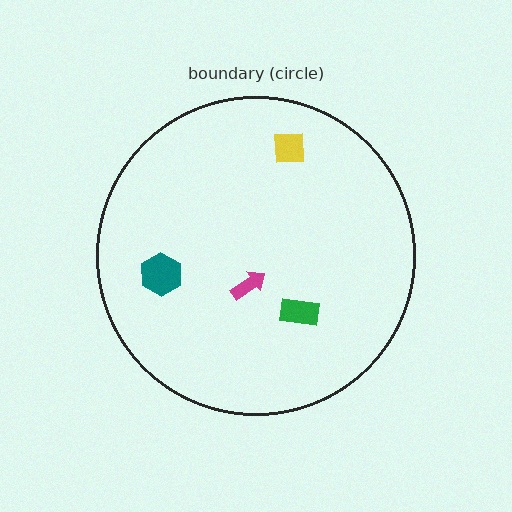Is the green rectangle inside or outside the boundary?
Inside.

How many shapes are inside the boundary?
4 inside, 0 outside.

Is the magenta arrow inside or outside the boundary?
Inside.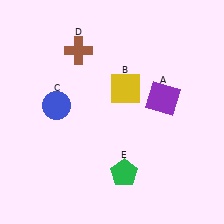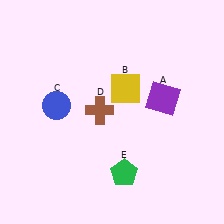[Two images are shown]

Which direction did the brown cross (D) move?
The brown cross (D) moved down.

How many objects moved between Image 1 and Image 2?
1 object moved between the two images.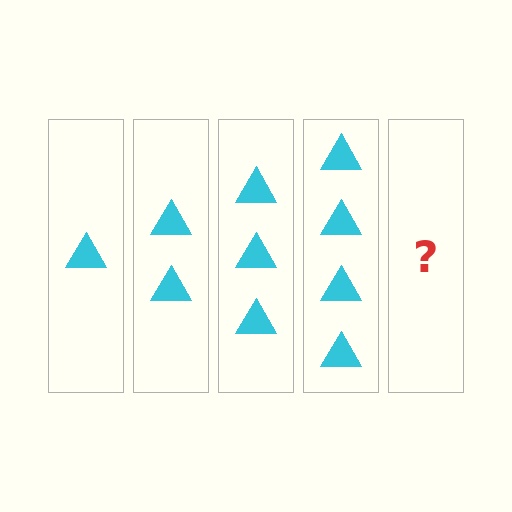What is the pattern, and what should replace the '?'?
The pattern is that each step adds one more triangle. The '?' should be 5 triangles.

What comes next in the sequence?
The next element should be 5 triangles.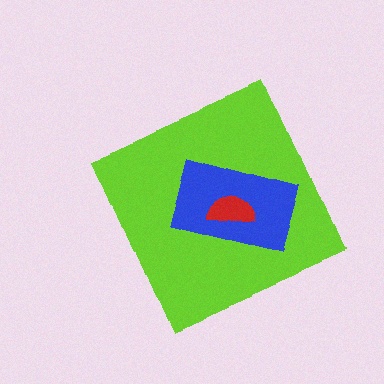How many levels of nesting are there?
3.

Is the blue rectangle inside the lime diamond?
Yes.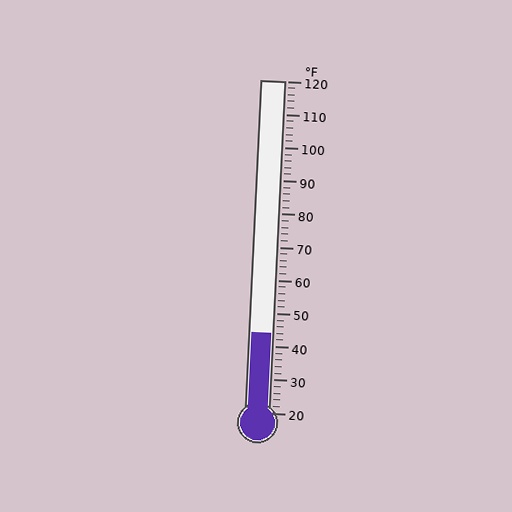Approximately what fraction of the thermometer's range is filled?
The thermometer is filled to approximately 25% of its range.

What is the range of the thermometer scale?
The thermometer scale ranges from 20°F to 120°F.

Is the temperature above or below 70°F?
The temperature is below 70°F.